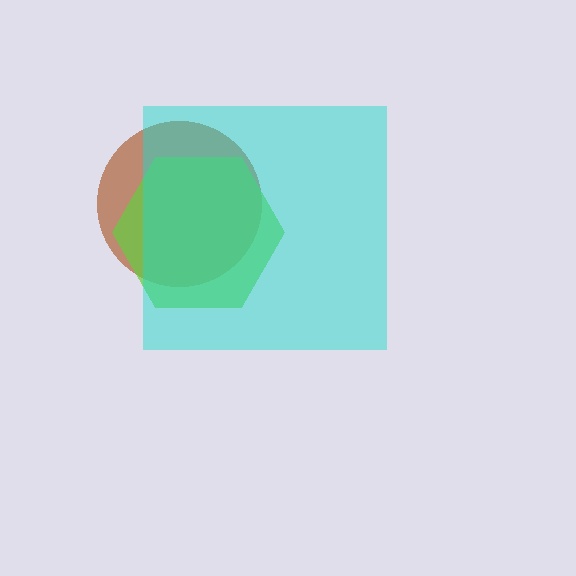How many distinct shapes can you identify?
There are 3 distinct shapes: a brown circle, a lime hexagon, a cyan square.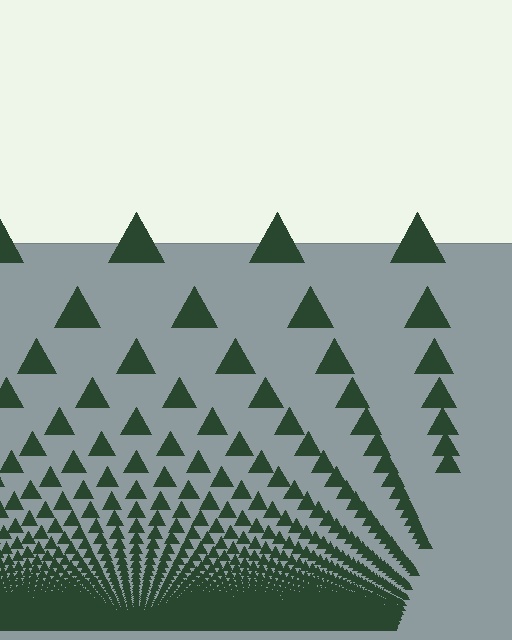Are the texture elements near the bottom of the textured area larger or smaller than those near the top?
Smaller. The gradient is inverted — elements near the bottom are smaller and denser.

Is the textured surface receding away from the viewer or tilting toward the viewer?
The surface appears to tilt toward the viewer. Texture elements get larger and sparser toward the top.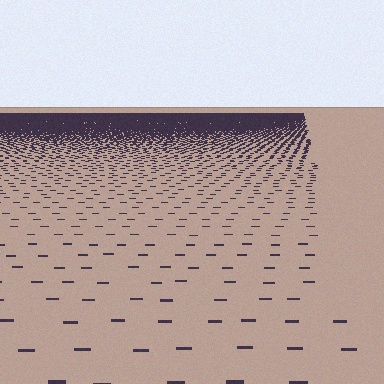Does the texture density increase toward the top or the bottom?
Density increases toward the top.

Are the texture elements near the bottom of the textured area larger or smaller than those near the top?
Larger. Near the bottom, elements are closer to the viewer and appear at a bigger on-screen size.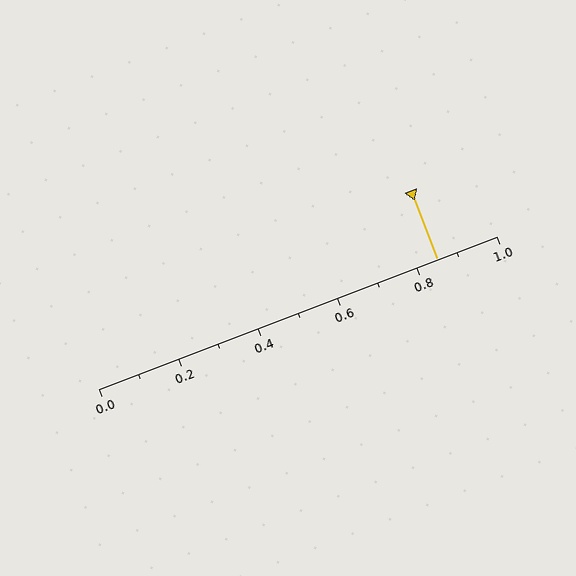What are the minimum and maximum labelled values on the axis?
The axis runs from 0.0 to 1.0.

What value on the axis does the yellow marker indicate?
The marker indicates approximately 0.85.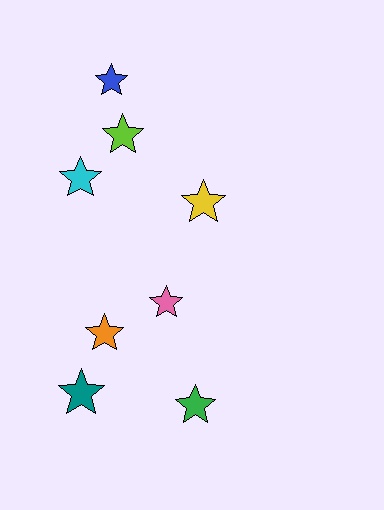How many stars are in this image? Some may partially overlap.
There are 8 stars.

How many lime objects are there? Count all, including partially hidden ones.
There is 1 lime object.